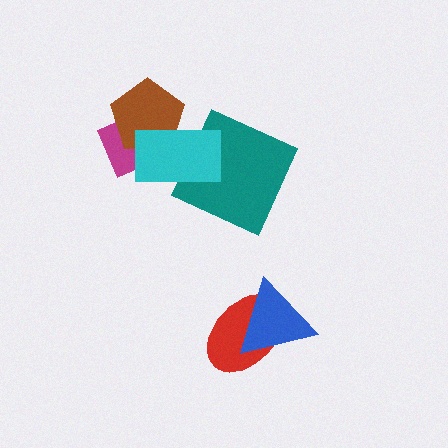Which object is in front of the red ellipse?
The blue triangle is in front of the red ellipse.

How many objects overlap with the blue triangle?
1 object overlaps with the blue triangle.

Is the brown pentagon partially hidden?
Yes, it is partially covered by another shape.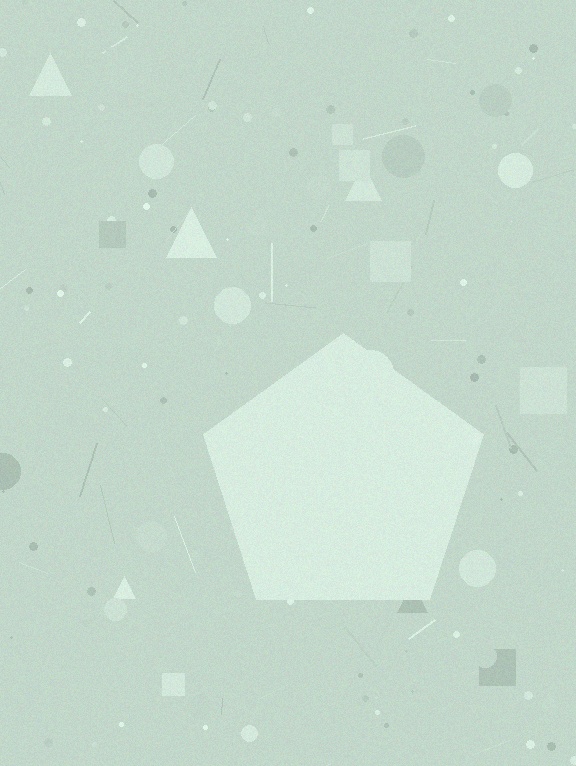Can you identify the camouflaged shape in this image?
The camouflaged shape is a pentagon.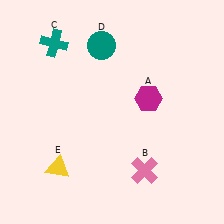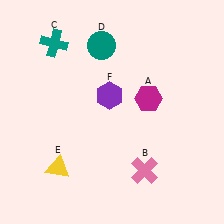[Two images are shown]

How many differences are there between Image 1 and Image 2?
There is 1 difference between the two images.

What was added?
A purple hexagon (F) was added in Image 2.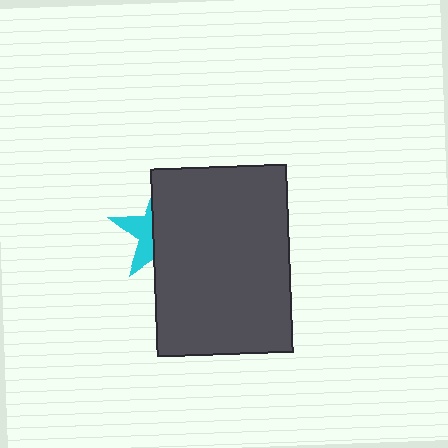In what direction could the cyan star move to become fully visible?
The cyan star could move left. That would shift it out from behind the dark gray rectangle entirely.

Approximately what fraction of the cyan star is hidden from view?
Roughly 64% of the cyan star is hidden behind the dark gray rectangle.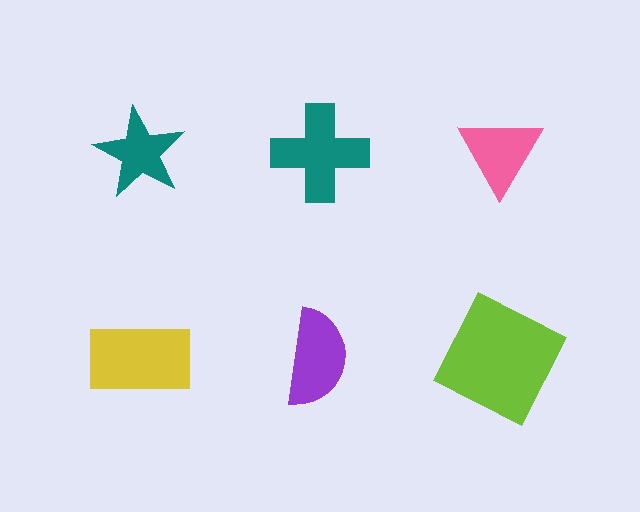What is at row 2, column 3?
A lime square.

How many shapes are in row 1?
3 shapes.